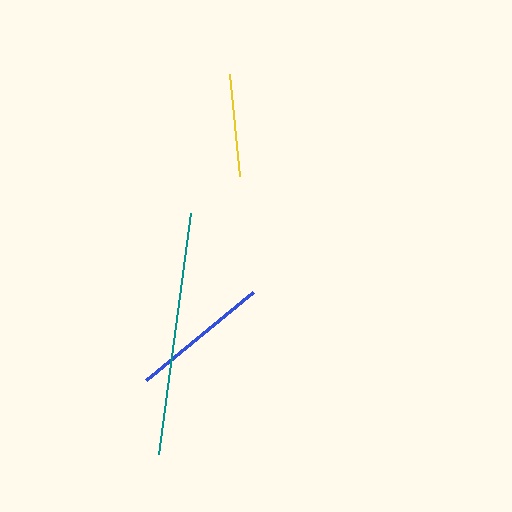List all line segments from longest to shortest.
From longest to shortest: teal, blue, yellow.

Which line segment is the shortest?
The yellow line is the shortest at approximately 102 pixels.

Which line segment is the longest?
The teal line is the longest at approximately 243 pixels.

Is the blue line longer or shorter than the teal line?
The teal line is longer than the blue line.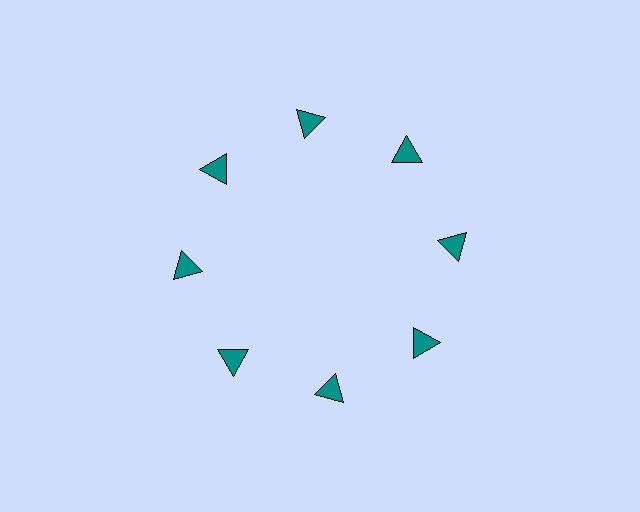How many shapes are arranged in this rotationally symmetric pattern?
There are 8 shapes, arranged in 8 groups of 1.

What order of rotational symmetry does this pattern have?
This pattern has 8-fold rotational symmetry.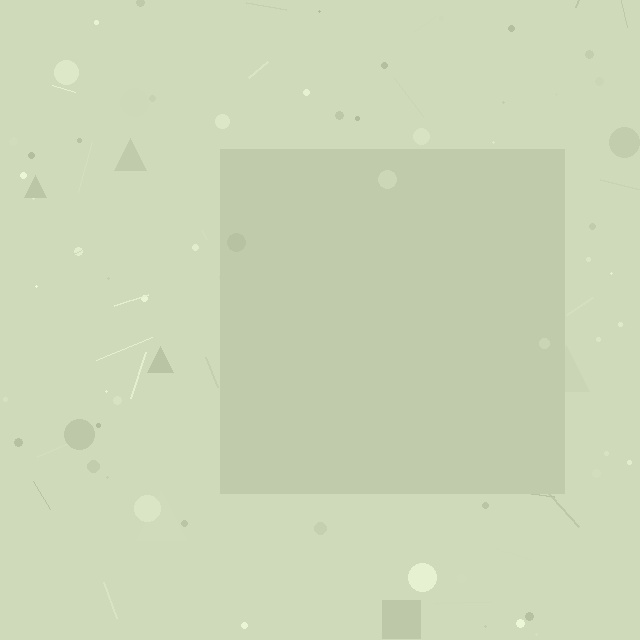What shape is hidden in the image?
A square is hidden in the image.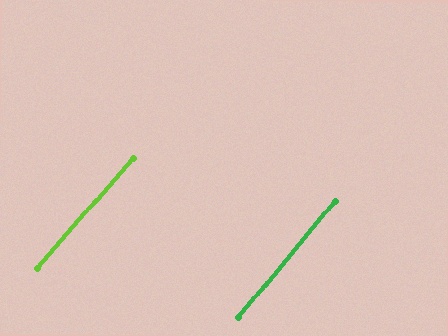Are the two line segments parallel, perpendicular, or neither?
Parallel — their directions differ by only 1.1°.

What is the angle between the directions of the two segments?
Approximately 1 degree.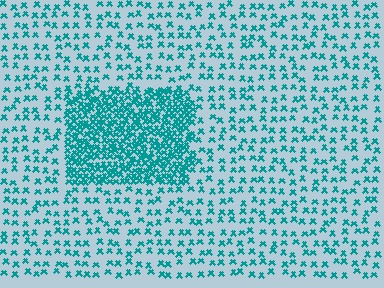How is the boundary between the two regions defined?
The boundary is defined by a change in element density (approximately 3.0x ratio). All elements are the same color, size, and shape.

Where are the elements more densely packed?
The elements are more densely packed inside the rectangle boundary.